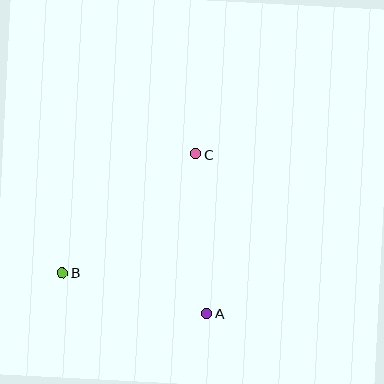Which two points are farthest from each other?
Points B and C are farthest from each other.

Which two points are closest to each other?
Points A and B are closest to each other.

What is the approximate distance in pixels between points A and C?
The distance between A and C is approximately 160 pixels.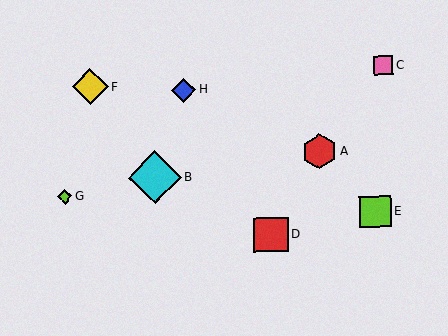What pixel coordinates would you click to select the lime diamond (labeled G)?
Click at (65, 196) to select the lime diamond G.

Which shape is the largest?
The cyan diamond (labeled B) is the largest.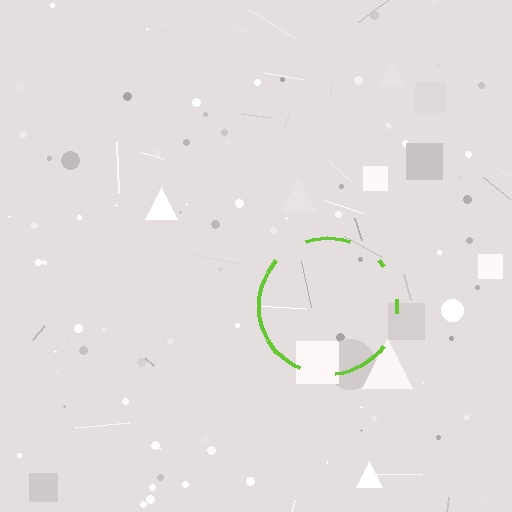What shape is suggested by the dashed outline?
The dashed outline suggests a circle.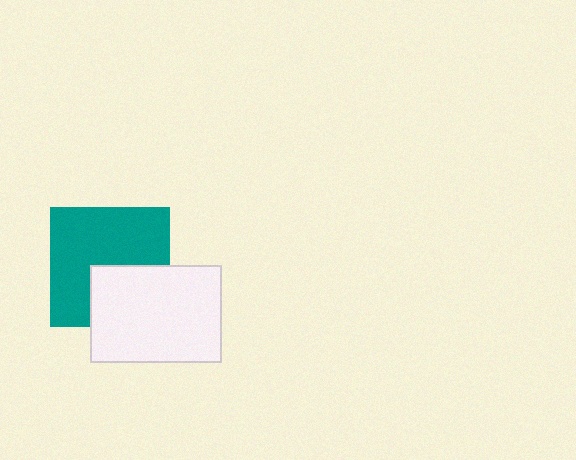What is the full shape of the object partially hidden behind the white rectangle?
The partially hidden object is a teal square.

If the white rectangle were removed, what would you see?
You would see the complete teal square.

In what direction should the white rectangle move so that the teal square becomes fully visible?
The white rectangle should move down. That is the shortest direction to clear the overlap and leave the teal square fully visible.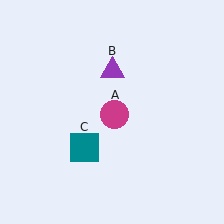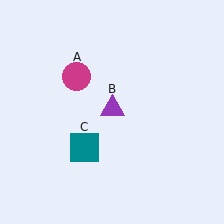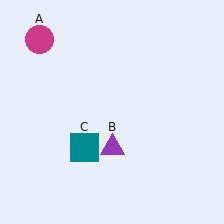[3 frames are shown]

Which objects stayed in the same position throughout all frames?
Teal square (object C) remained stationary.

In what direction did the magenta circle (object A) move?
The magenta circle (object A) moved up and to the left.